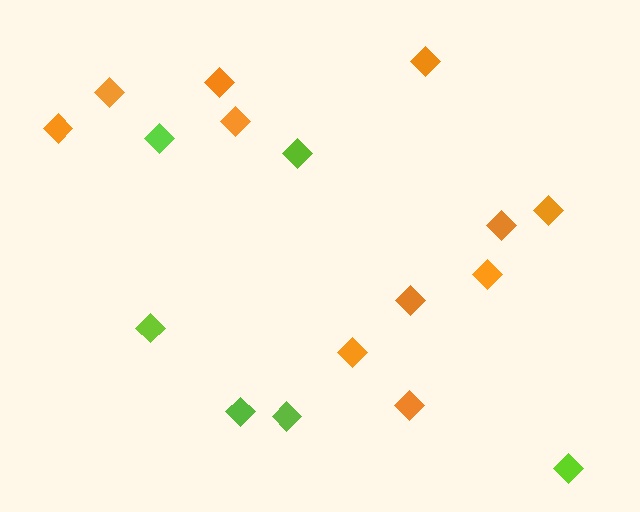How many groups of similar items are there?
There are 2 groups: one group of lime diamonds (6) and one group of orange diamonds (11).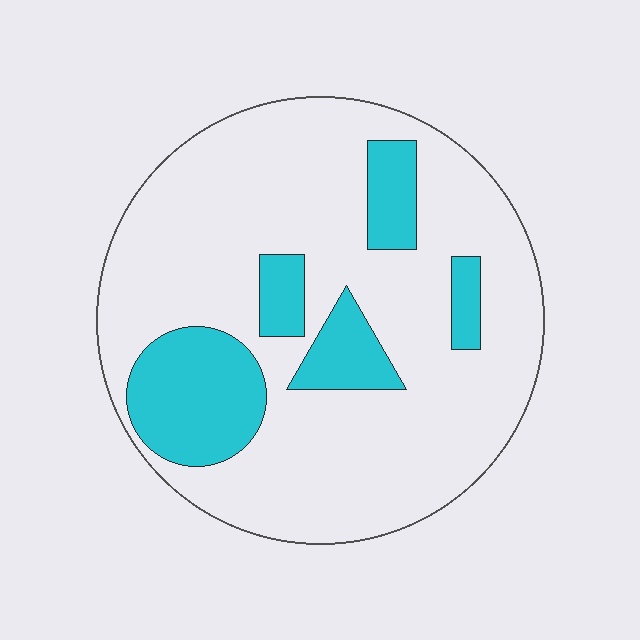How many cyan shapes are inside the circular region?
5.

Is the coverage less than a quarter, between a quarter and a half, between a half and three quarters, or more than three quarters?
Less than a quarter.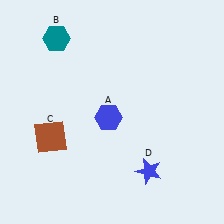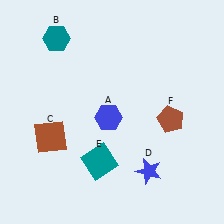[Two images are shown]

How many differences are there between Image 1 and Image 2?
There are 2 differences between the two images.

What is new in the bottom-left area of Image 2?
A teal square (E) was added in the bottom-left area of Image 2.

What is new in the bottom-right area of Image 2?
A brown pentagon (F) was added in the bottom-right area of Image 2.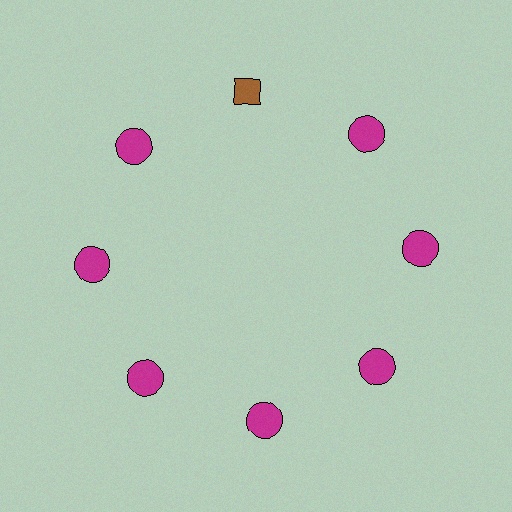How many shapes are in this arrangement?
There are 8 shapes arranged in a ring pattern.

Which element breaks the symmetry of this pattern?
The brown diamond at roughly the 12 o'clock position breaks the symmetry. All other shapes are magenta circles.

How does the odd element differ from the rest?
It differs in both color (brown instead of magenta) and shape (diamond instead of circle).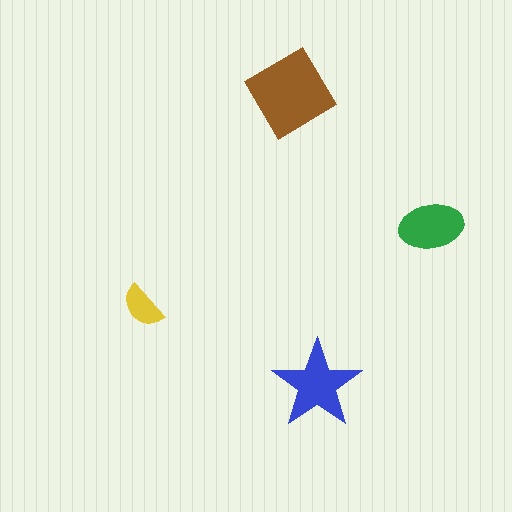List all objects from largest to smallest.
The brown diamond, the blue star, the green ellipse, the yellow semicircle.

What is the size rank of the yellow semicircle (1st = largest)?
4th.